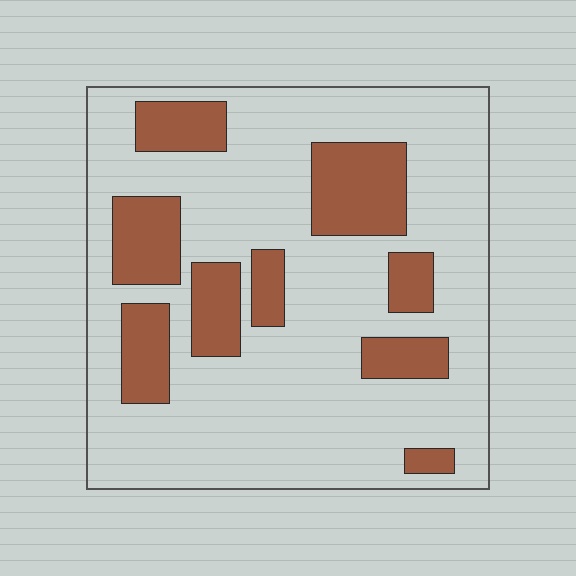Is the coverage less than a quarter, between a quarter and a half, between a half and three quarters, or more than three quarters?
Less than a quarter.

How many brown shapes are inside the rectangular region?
9.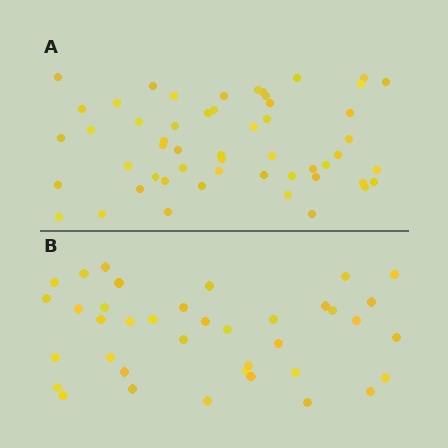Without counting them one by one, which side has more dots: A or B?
Region A (the top region) has more dots.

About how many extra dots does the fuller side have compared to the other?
Region A has approximately 15 more dots than region B.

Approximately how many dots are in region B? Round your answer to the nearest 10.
About 40 dots. (The exact count is 38, which rounds to 40.)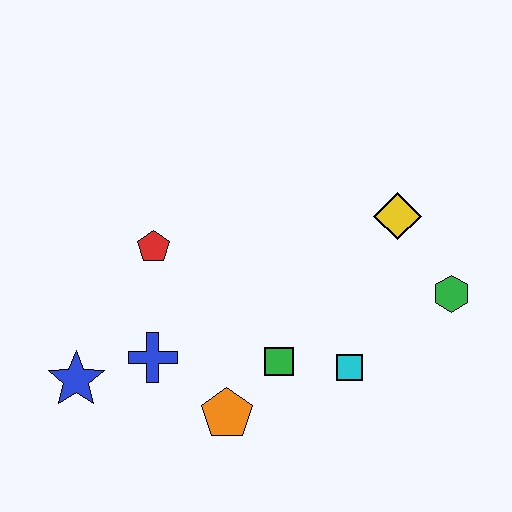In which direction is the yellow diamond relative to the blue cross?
The yellow diamond is to the right of the blue cross.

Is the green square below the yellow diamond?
Yes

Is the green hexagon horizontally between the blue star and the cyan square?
No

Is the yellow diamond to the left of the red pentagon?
No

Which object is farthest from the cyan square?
The blue star is farthest from the cyan square.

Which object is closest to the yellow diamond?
The green hexagon is closest to the yellow diamond.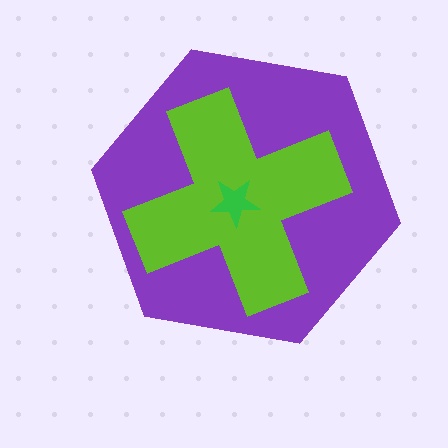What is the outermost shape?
The purple hexagon.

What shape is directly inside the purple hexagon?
The lime cross.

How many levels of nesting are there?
3.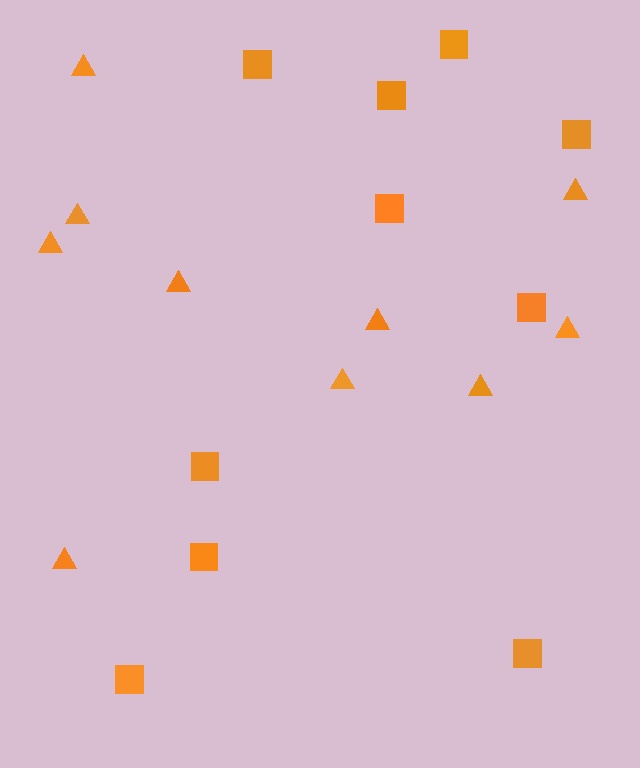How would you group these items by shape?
There are 2 groups: one group of squares (10) and one group of triangles (10).